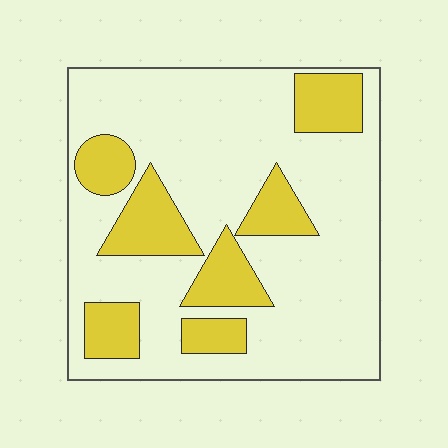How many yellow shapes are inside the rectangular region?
7.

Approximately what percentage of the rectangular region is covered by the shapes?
Approximately 25%.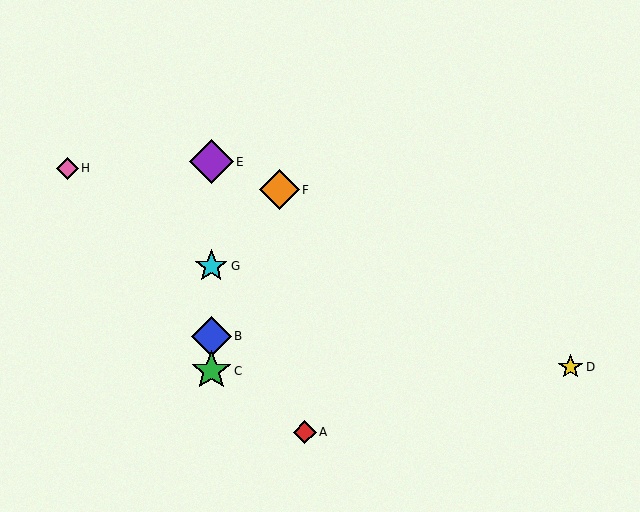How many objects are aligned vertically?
4 objects (B, C, E, G) are aligned vertically.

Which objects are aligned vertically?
Objects B, C, E, G are aligned vertically.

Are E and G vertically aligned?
Yes, both are at x≈211.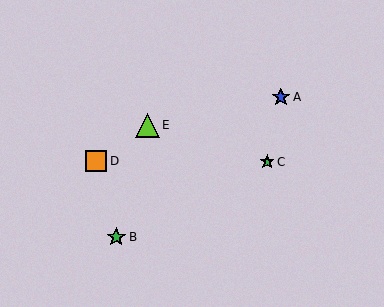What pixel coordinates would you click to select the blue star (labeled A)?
Click at (281, 97) to select the blue star A.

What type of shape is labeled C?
Shape C is a green star.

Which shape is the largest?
The lime triangle (labeled E) is the largest.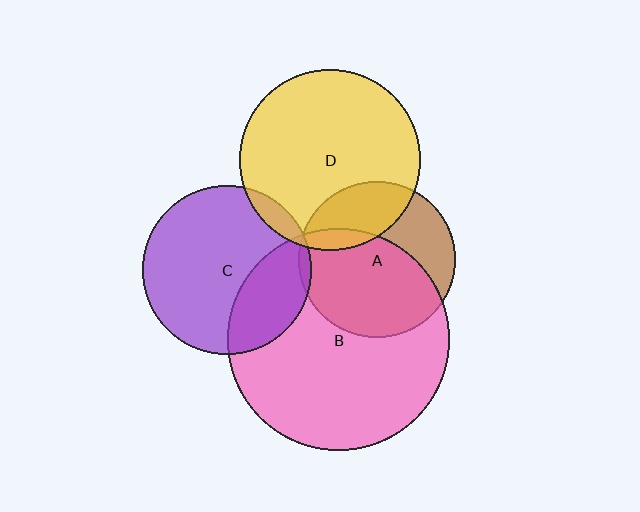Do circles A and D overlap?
Yes.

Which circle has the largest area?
Circle B (pink).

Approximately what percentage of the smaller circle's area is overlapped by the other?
Approximately 25%.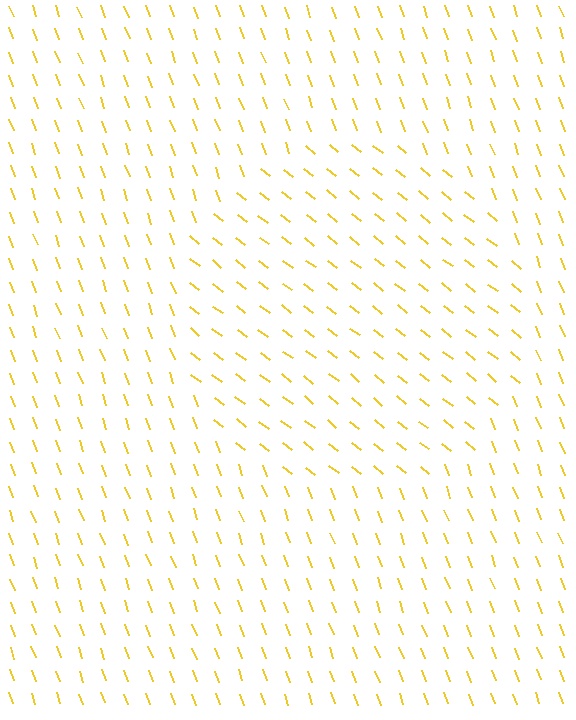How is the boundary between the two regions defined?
The boundary is defined purely by a change in line orientation (approximately 31 degrees difference). All lines are the same color and thickness.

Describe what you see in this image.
The image is filled with small yellow line segments. A circle region in the image has lines oriented differently from the surrounding lines, creating a visible texture boundary.